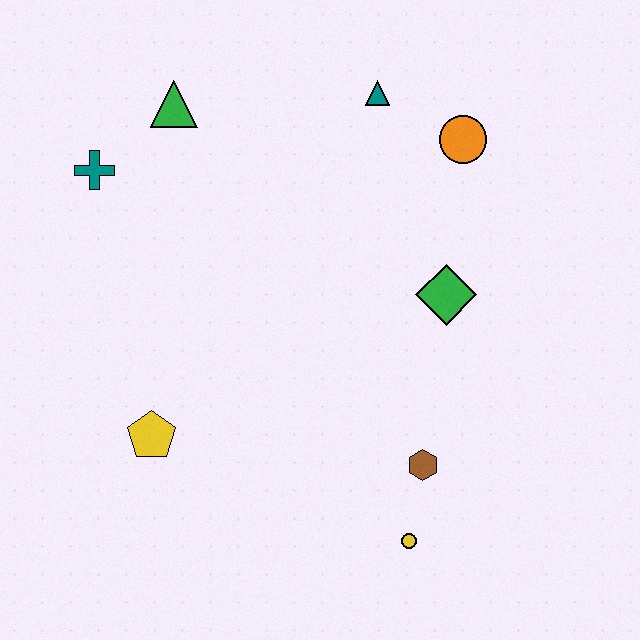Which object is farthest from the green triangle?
The yellow circle is farthest from the green triangle.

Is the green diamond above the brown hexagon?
Yes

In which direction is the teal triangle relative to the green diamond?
The teal triangle is above the green diamond.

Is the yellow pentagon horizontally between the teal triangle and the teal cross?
Yes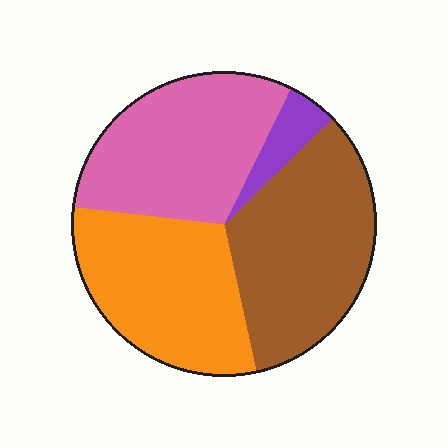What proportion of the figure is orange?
Orange covers roughly 30% of the figure.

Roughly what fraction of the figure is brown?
Brown takes up between a third and a half of the figure.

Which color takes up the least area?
Purple, at roughly 5%.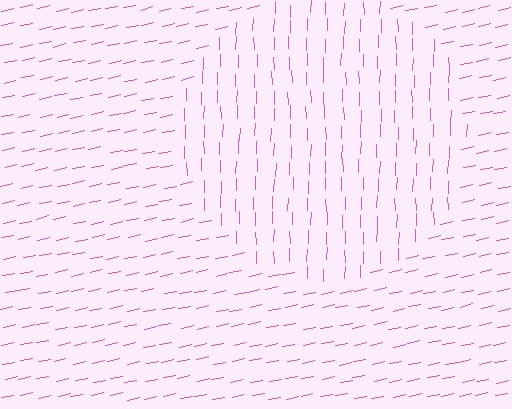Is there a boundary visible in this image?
Yes, there is a texture boundary formed by a change in line orientation.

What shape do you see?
I see a circle.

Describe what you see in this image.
The image is filled with small pink line segments. A circle region in the image has lines oriented differently from the surrounding lines, creating a visible texture boundary.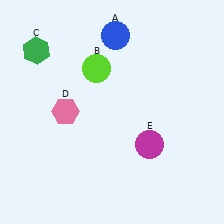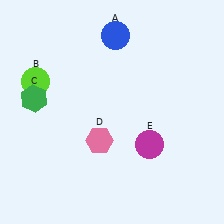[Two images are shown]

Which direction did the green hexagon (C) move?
The green hexagon (C) moved down.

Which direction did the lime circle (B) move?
The lime circle (B) moved left.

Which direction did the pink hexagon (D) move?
The pink hexagon (D) moved right.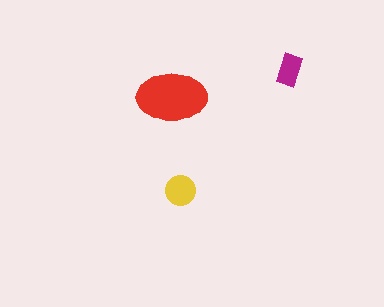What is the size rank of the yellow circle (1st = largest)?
2nd.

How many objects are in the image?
There are 3 objects in the image.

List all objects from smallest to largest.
The magenta rectangle, the yellow circle, the red ellipse.